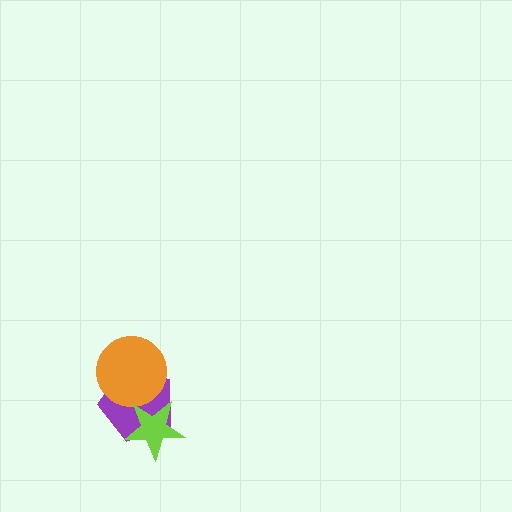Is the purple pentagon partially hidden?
Yes, it is partially covered by another shape.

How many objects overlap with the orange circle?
1 object overlaps with the orange circle.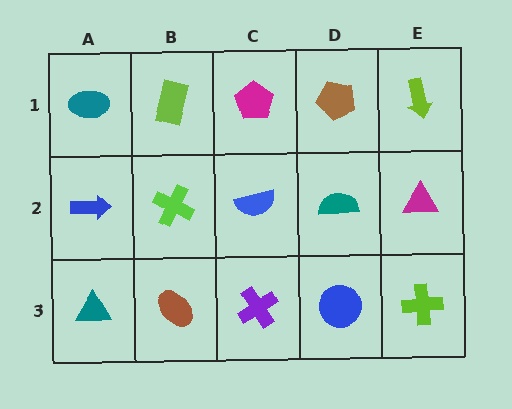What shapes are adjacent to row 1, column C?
A blue semicircle (row 2, column C), a lime rectangle (row 1, column B), a brown pentagon (row 1, column D).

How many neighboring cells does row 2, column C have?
4.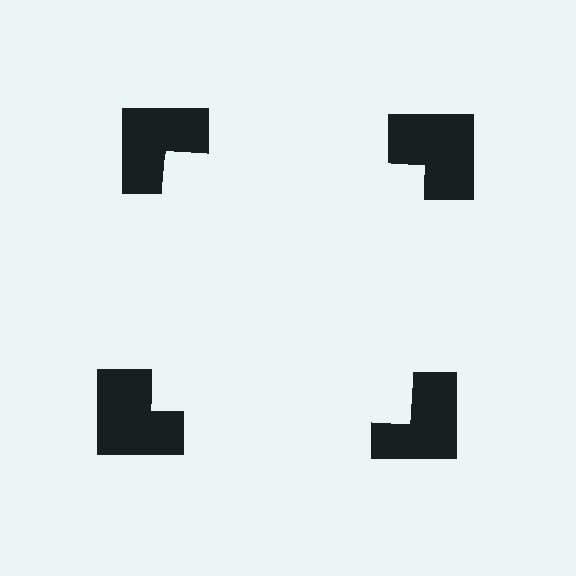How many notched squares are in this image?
There are 4 — one at each vertex of the illusory square.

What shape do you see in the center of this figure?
An illusory square — its edges are inferred from the aligned wedge cuts in the notched squares, not physically drawn.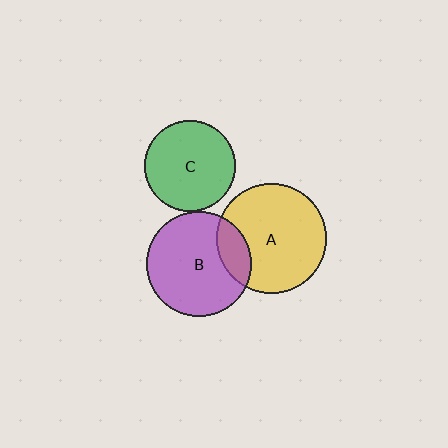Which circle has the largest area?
Circle A (yellow).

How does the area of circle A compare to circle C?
Approximately 1.5 times.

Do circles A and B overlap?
Yes.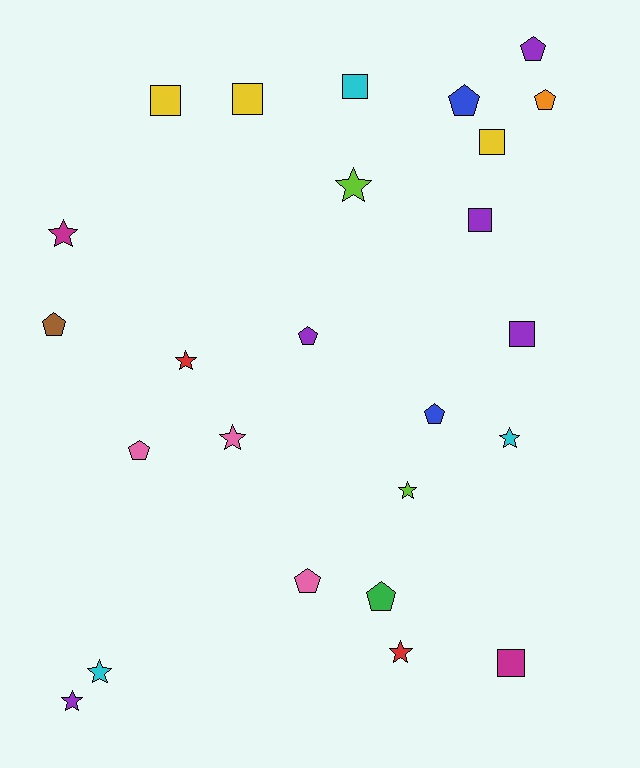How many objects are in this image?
There are 25 objects.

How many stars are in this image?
There are 9 stars.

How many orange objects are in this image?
There is 1 orange object.